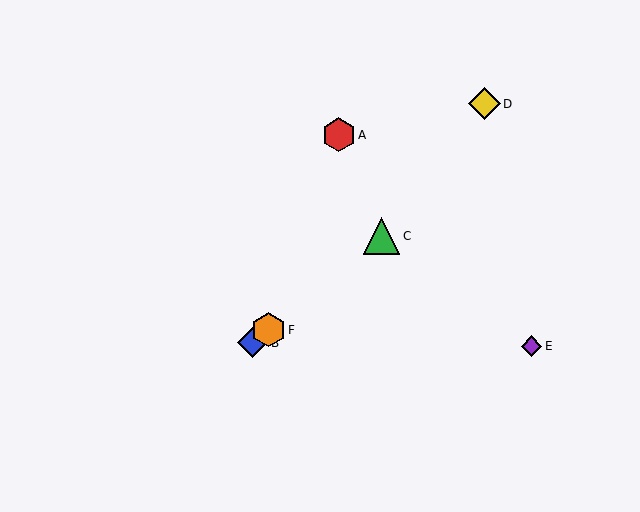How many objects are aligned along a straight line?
3 objects (B, C, F) are aligned along a straight line.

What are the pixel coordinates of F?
Object F is at (268, 330).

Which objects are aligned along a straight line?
Objects B, C, F are aligned along a straight line.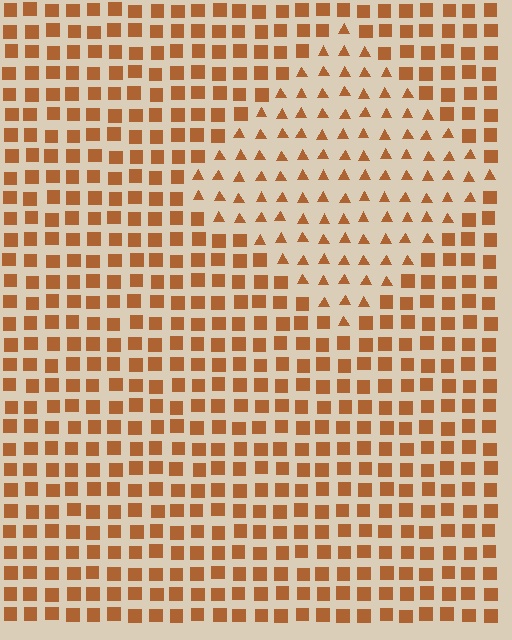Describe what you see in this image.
The image is filled with small brown elements arranged in a uniform grid. A diamond-shaped region contains triangles, while the surrounding area contains squares. The boundary is defined purely by the change in element shape.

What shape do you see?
I see a diamond.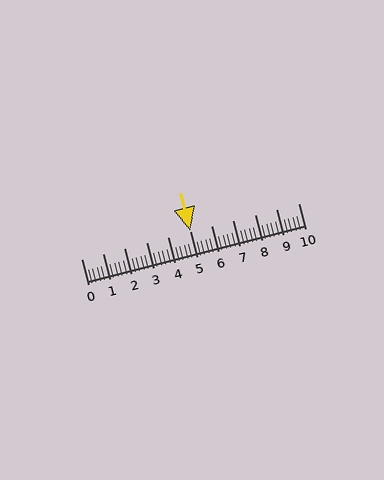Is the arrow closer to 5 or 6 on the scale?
The arrow is closer to 5.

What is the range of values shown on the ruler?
The ruler shows values from 0 to 10.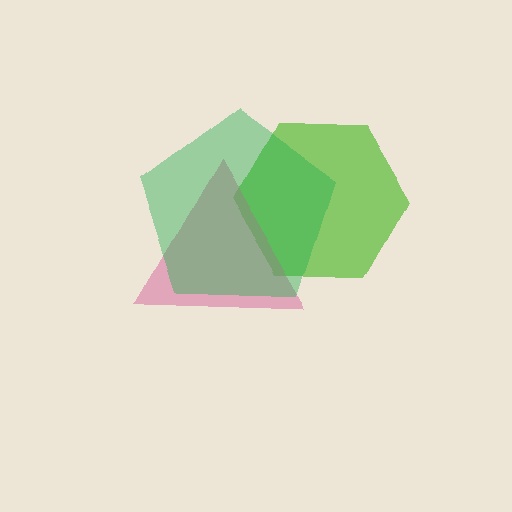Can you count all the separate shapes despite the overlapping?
Yes, there are 3 separate shapes.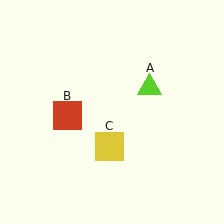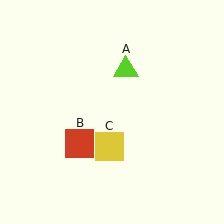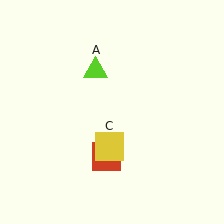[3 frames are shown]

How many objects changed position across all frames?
2 objects changed position: lime triangle (object A), red square (object B).